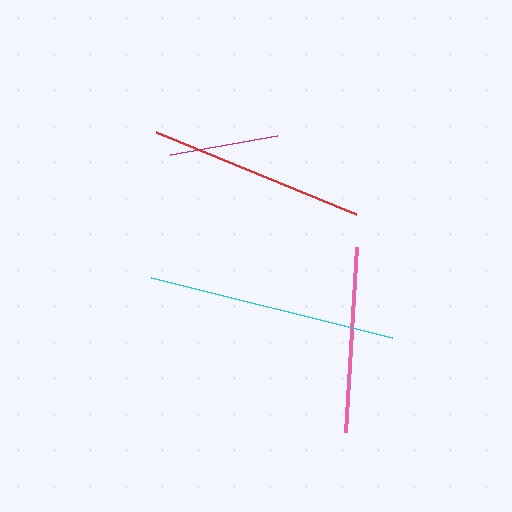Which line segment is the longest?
The cyan line is the longest at approximately 249 pixels.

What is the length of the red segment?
The red segment is approximately 216 pixels long.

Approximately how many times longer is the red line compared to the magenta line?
The red line is approximately 2.0 times the length of the magenta line.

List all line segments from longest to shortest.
From longest to shortest: cyan, red, pink, magenta.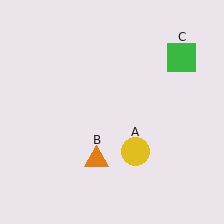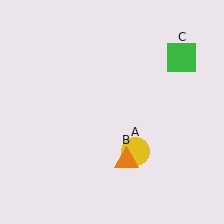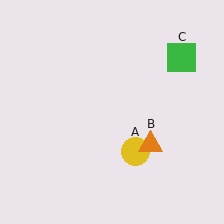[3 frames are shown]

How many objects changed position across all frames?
1 object changed position: orange triangle (object B).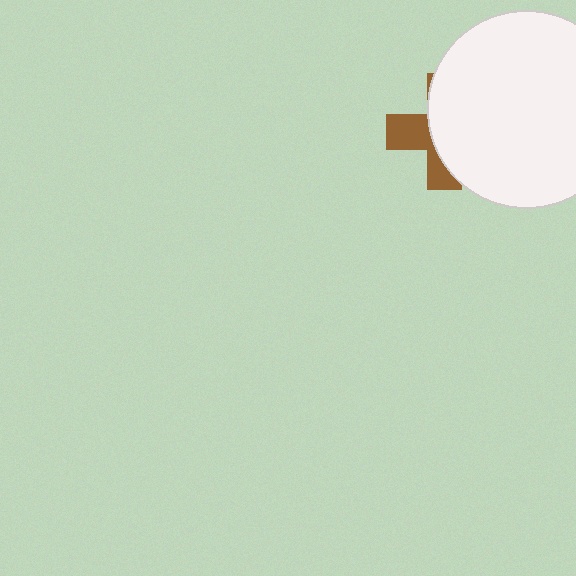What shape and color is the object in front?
The object in front is a white circle.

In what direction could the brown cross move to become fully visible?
The brown cross could move left. That would shift it out from behind the white circle entirely.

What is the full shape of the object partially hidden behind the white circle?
The partially hidden object is a brown cross.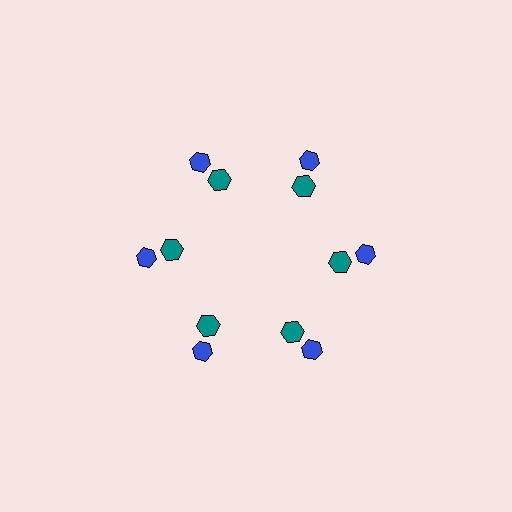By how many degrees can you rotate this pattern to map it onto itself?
The pattern maps onto itself every 60 degrees of rotation.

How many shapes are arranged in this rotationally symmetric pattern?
There are 12 shapes, arranged in 6 groups of 2.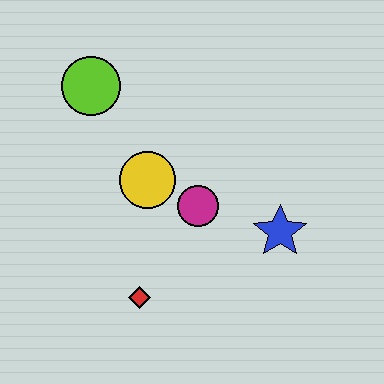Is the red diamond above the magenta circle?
No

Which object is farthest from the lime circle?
The blue star is farthest from the lime circle.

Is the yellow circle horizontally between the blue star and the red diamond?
Yes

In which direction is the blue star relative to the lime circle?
The blue star is to the right of the lime circle.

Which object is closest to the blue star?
The magenta circle is closest to the blue star.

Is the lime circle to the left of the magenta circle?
Yes